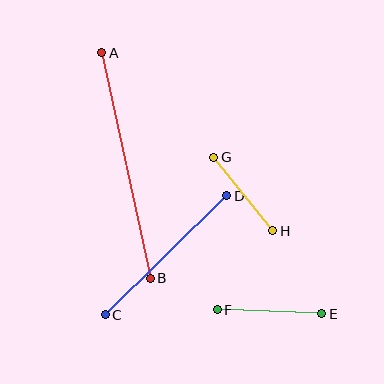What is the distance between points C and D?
The distance is approximately 170 pixels.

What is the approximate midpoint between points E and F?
The midpoint is at approximately (270, 312) pixels.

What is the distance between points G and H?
The distance is approximately 94 pixels.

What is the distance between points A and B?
The distance is approximately 230 pixels.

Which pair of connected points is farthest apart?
Points A and B are farthest apart.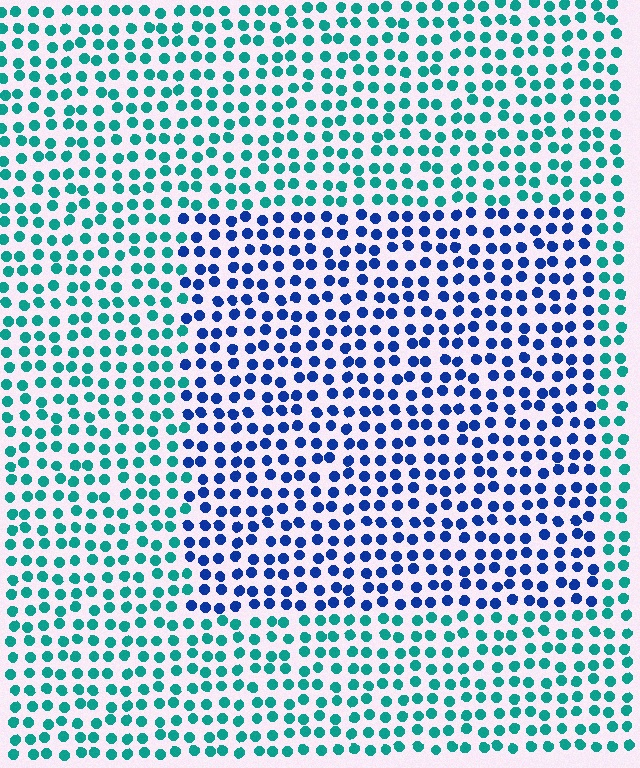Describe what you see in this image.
The image is filled with small teal elements in a uniform arrangement. A rectangle-shaped region is visible where the elements are tinted to a slightly different hue, forming a subtle color boundary.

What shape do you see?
I see a rectangle.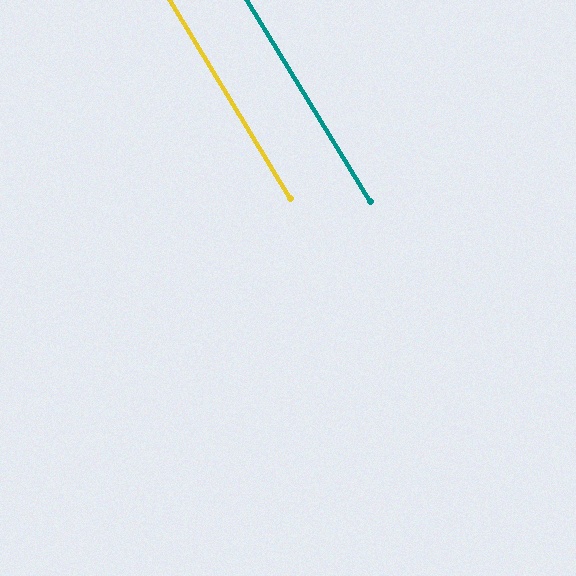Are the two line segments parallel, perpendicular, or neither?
Parallel — their directions differ by only 0.1°.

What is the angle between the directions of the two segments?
Approximately 0 degrees.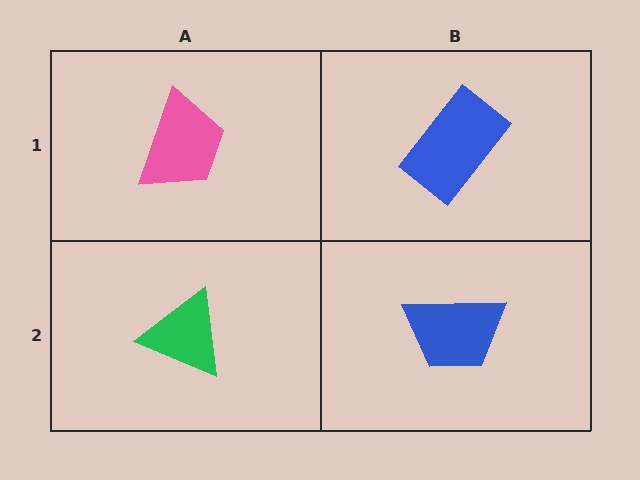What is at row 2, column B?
A blue trapezoid.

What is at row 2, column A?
A green triangle.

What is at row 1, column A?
A pink trapezoid.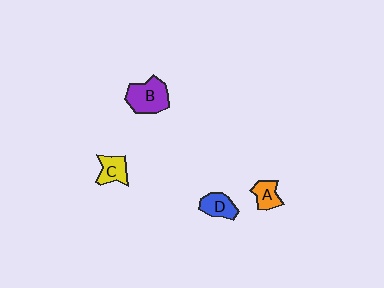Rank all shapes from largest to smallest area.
From largest to smallest: B (purple), D (blue), C (yellow), A (orange).